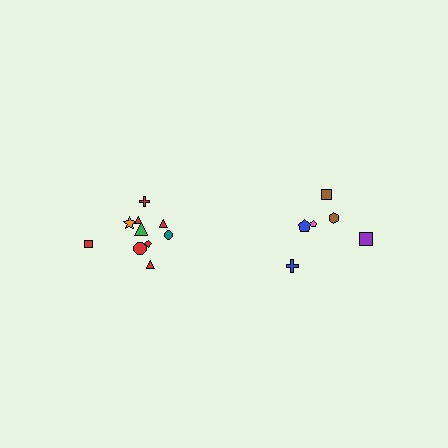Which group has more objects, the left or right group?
The left group.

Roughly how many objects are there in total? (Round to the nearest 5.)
Roughly 15 objects in total.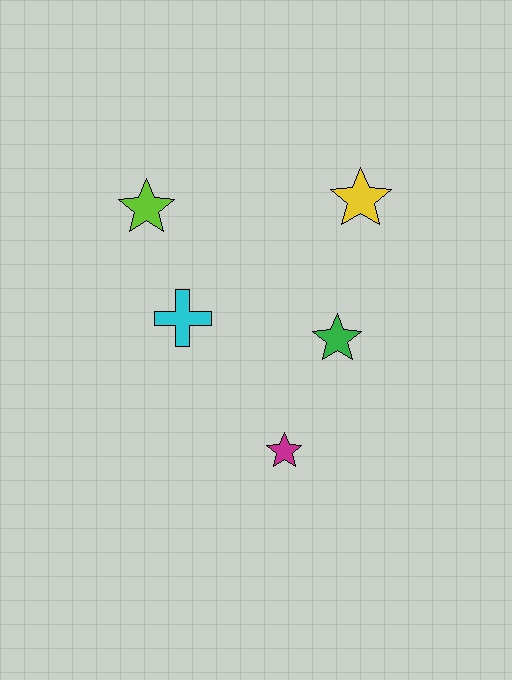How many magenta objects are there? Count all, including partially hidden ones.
There is 1 magenta object.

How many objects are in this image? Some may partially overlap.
There are 5 objects.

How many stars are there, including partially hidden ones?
There are 4 stars.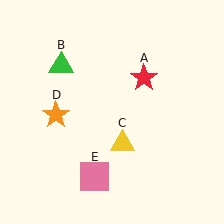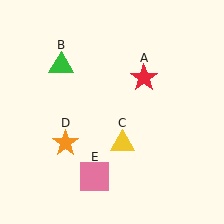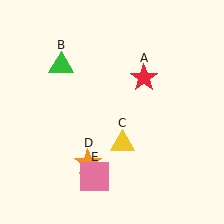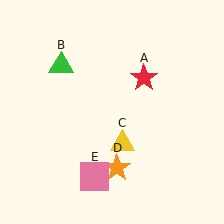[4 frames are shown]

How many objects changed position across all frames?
1 object changed position: orange star (object D).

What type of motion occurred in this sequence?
The orange star (object D) rotated counterclockwise around the center of the scene.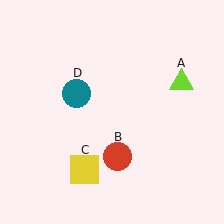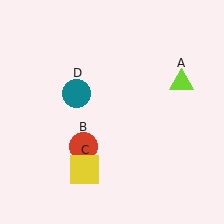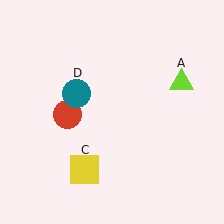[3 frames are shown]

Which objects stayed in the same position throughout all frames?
Lime triangle (object A) and yellow square (object C) and teal circle (object D) remained stationary.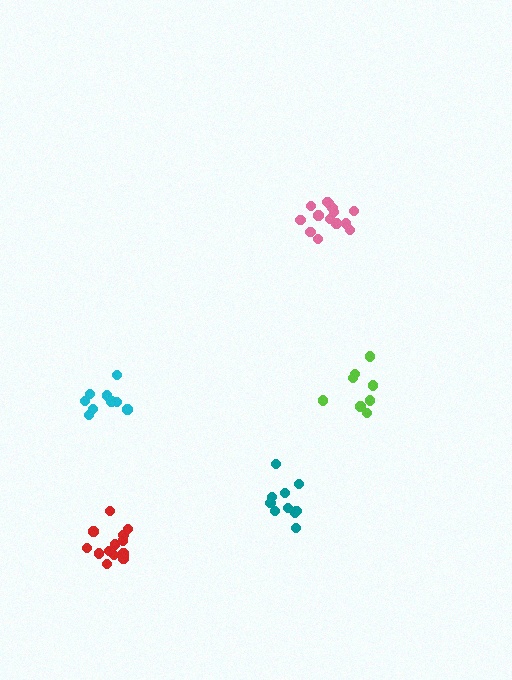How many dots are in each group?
Group 1: 10 dots, Group 2: 13 dots, Group 3: 8 dots, Group 4: 9 dots, Group 5: 14 dots (54 total).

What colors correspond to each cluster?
The clusters are colored: teal, red, lime, cyan, pink.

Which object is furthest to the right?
The lime cluster is rightmost.